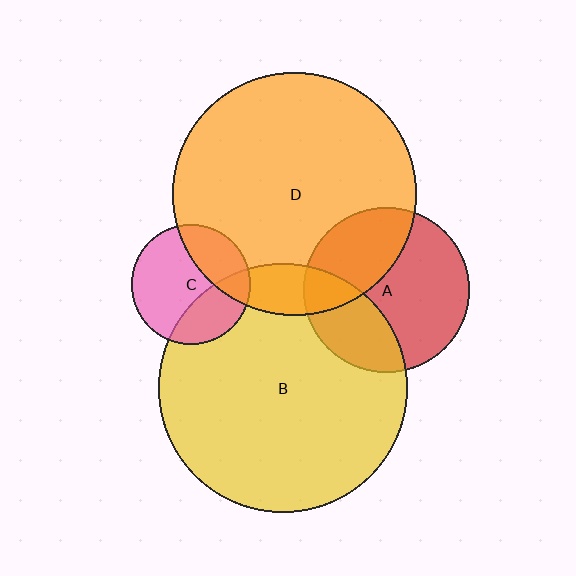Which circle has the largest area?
Circle B (yellow).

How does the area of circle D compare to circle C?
Approximately 4.2 times.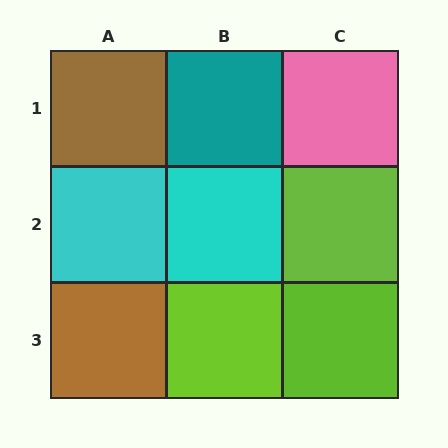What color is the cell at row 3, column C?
Lime.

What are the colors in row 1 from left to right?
Brown, teal, pink.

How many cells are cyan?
2 cells are cyan.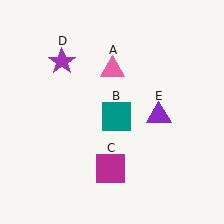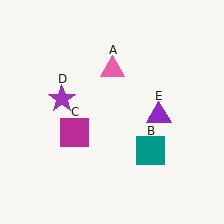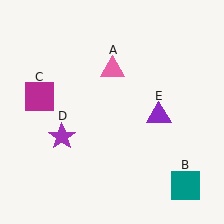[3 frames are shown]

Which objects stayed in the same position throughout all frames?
Pink triangle (object A) and purple triangle (object E) remained stationary.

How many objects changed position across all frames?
3 objects changed position: teal square (object B), magenta square (object C), purple star (object D).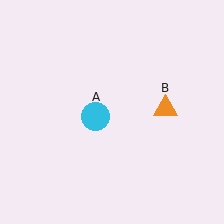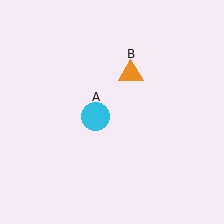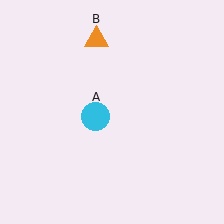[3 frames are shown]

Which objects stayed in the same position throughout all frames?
Cyan circle (object A) remained stationary.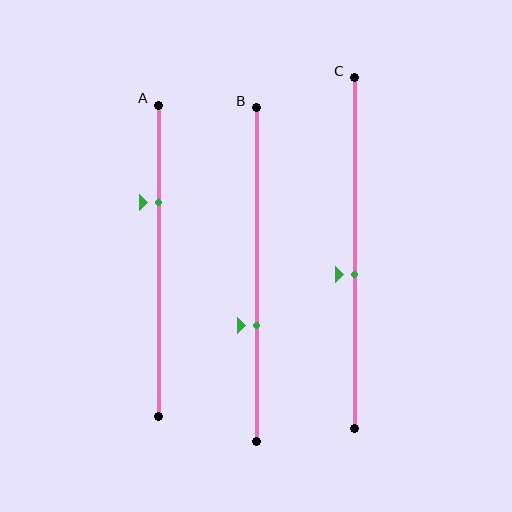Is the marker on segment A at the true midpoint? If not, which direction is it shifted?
No, the marker on segment A is shifted upward by about 19% of the segment length.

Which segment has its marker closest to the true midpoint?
Segment C has its marker closest to the true midpoint.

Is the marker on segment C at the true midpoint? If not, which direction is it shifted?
No, the marker on segment C is shifted downward by about 6% of the segment length.